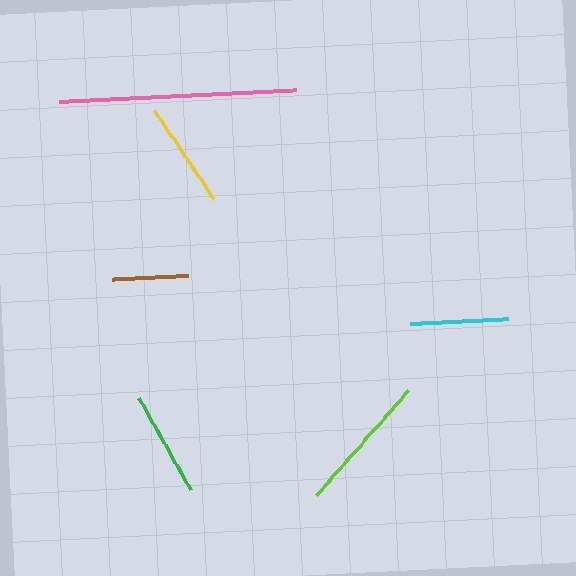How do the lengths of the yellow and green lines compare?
The yellow and green lines are approximately the same length.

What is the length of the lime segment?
The lime segment is approximately 139 pixels long.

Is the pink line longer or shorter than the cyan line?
The pink line is longer than the cyan line.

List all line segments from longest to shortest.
From longest to shortest: pink, lime, yellow, green, cyan, brown.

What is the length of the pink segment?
The pink segment is approximately 238 pixels long.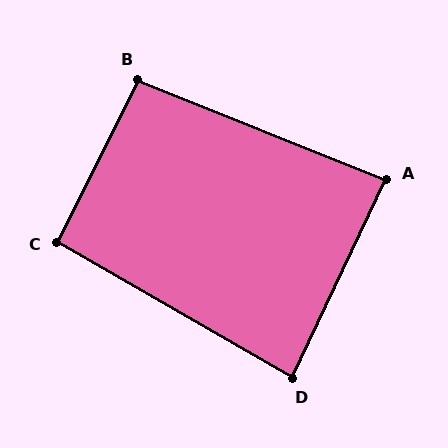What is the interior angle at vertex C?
Approximately 93 degrees (approximately right).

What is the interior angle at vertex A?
Approximately 87 degrees (approximately right).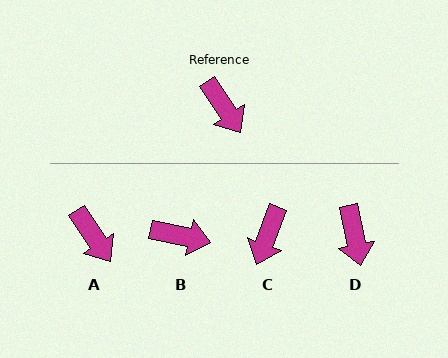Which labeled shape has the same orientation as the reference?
A.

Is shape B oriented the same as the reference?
No, it is off by about 44 degrees.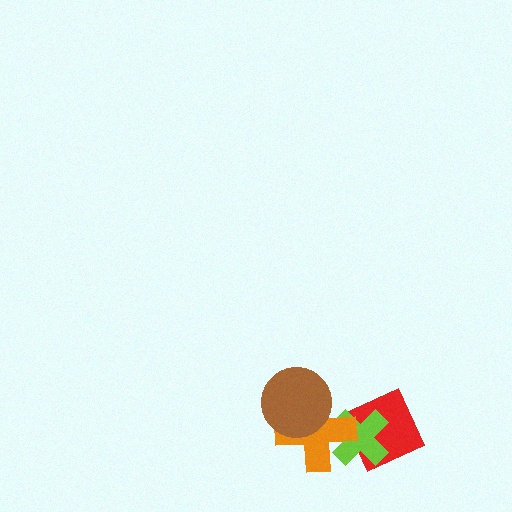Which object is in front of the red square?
The lime cross is in front of the red square.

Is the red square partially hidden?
Yes, it is partially covered by another shape.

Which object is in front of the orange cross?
The brown circle is in front of the orange cross.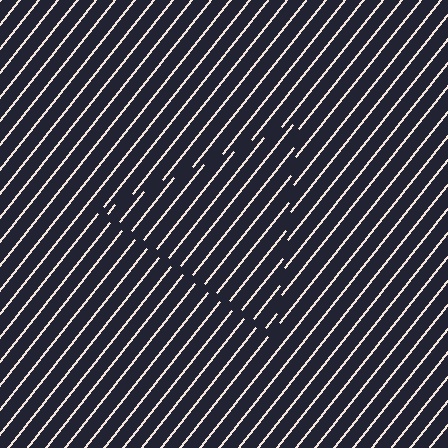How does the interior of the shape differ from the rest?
The interior of the shape contains the same grating, shifted by half a period — the contour is defined by the phase discontinuity where line-ends from the inner and outer gratings abut.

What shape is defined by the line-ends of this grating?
An illusory triangle. The interior of the shape contains the same grating, shifted by half a period — the contour is defined by the phase discontinuity where line-ends from the inner and outer gratings abut.